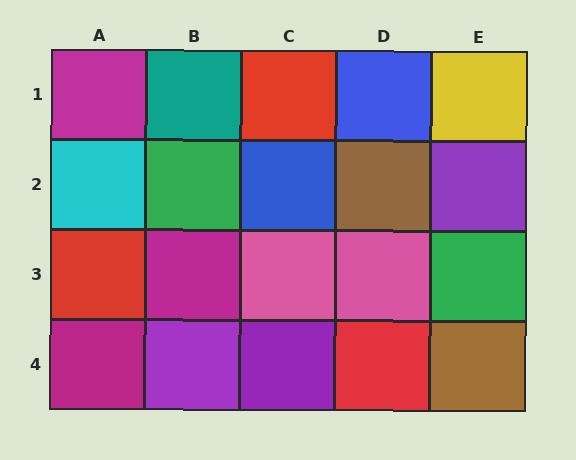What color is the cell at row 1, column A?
Magenta.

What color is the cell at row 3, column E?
Green.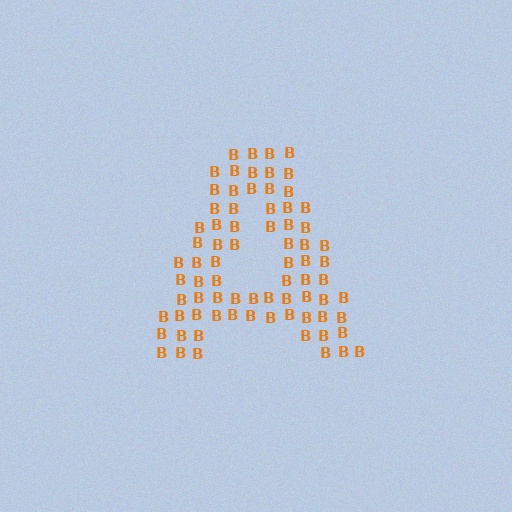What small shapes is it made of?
It is made of small letter B's.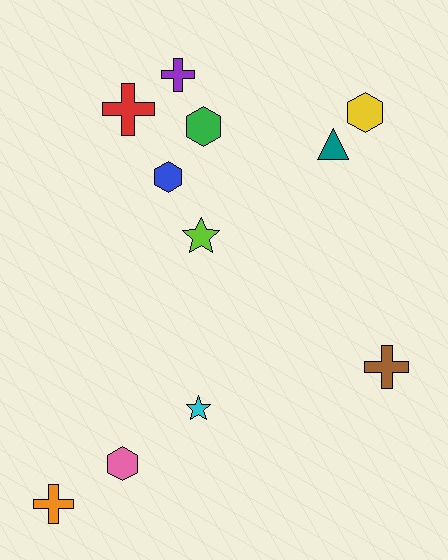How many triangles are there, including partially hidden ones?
There is 1 triangle.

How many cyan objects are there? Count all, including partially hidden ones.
There is 1 cyan object.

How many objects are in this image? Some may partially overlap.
There are 11 objects.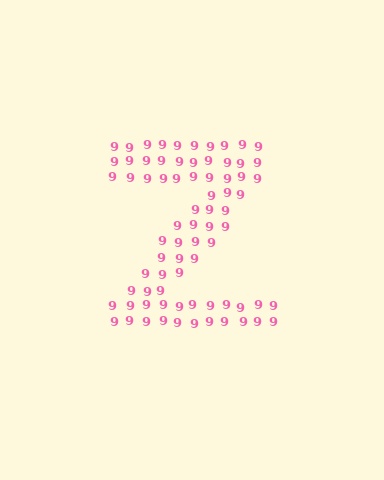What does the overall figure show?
The overall figure shows the letter Z.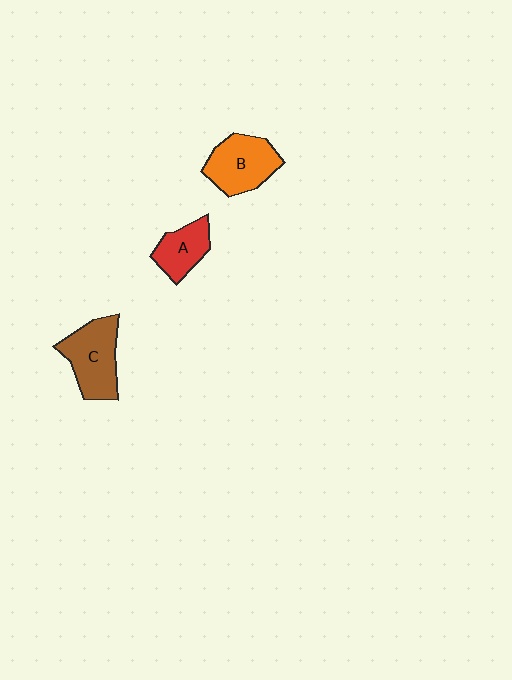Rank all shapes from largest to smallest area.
From largest to smallest: C (brown), B (orange), A (red).